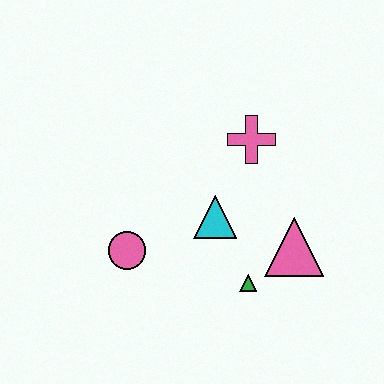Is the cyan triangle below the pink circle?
No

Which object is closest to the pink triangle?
The green triangle is closest to the pink triangle.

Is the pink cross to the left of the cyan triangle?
No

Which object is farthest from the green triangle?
The pink cross is farthest from the green triangle.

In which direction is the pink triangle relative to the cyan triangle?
The pink triangle is to the right of the cyan triangle.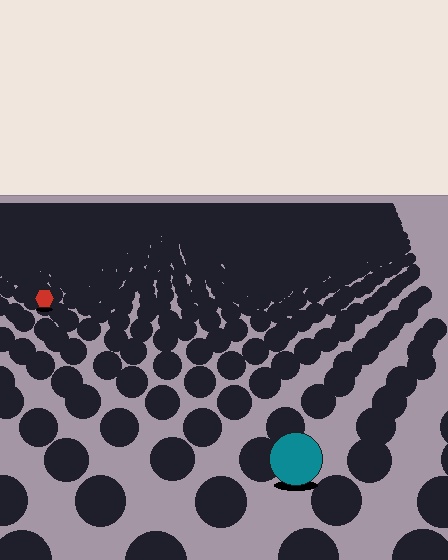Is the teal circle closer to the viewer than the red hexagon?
Yes. The teal circle is closer — you can tell from the texture gradient: the ground texture is coarser near it.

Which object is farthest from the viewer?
The red hexagon is farthest from the viewer. It appears smaller and the ground texture around it is denser.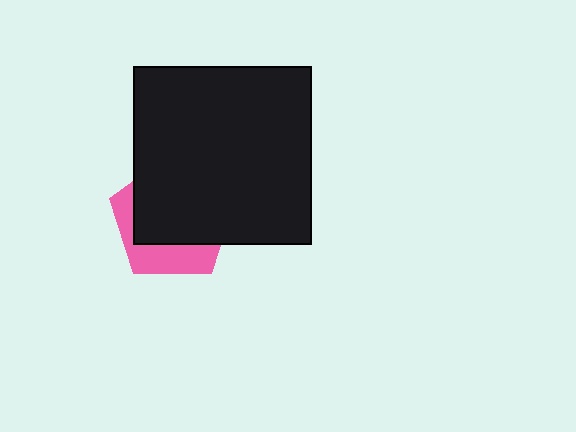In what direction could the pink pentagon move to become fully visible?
The pink pentagon could move toward the lower-left. That would shift it out from behind the black square entirely.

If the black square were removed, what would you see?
You would see the complete pink pentagon.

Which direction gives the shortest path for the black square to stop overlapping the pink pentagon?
Moving toward the upper-right gives the shortest separation.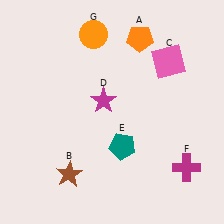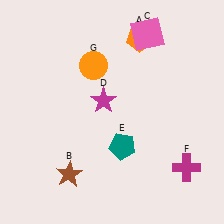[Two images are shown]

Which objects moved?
The objects that moved are: the pink square (C), the orange circle (G).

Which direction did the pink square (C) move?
The pink square (C) moved up.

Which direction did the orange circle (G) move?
The orange circle (G) moved down.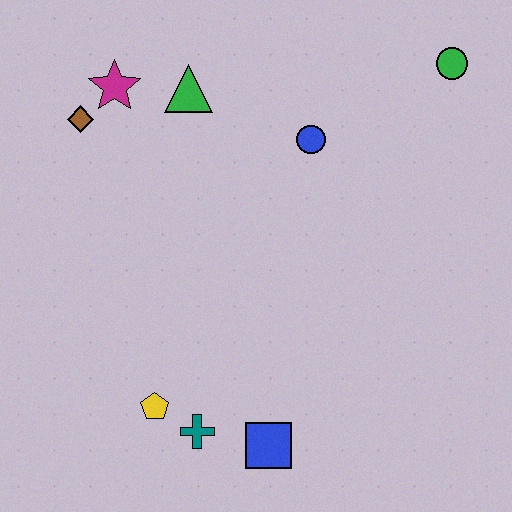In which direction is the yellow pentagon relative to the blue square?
The yellow pentagon is to the left of the blue square.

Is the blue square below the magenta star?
Yes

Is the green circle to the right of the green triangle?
Yes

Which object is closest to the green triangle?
The magenta star is closest to the green triangle.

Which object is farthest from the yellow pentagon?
The green circle is farthest from the yellow pentagon.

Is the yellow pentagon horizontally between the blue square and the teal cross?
No